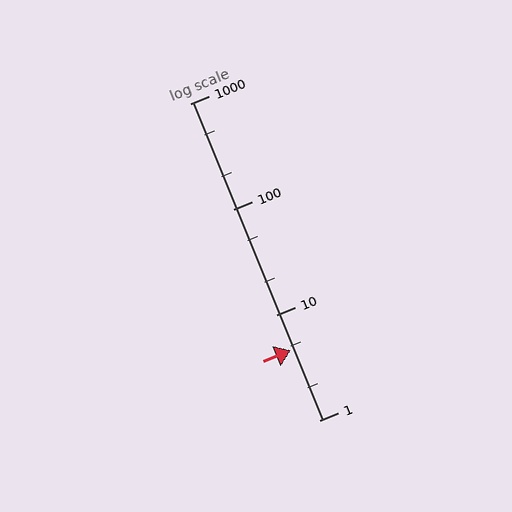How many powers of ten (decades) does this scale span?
The scale spans 3 decades, from 1 to 1000.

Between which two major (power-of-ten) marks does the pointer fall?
The pointer is between 1 and 10.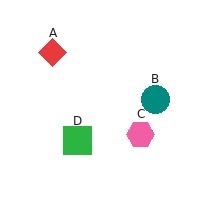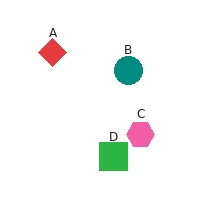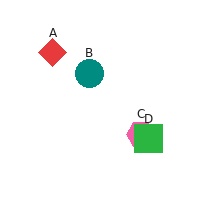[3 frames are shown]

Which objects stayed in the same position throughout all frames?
Red diamond (object A) and pink hexagon (object C) remained stationary.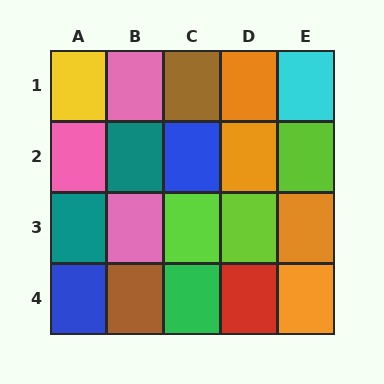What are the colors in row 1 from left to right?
Yellow, pink, brown, orange, cyan.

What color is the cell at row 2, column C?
Blue.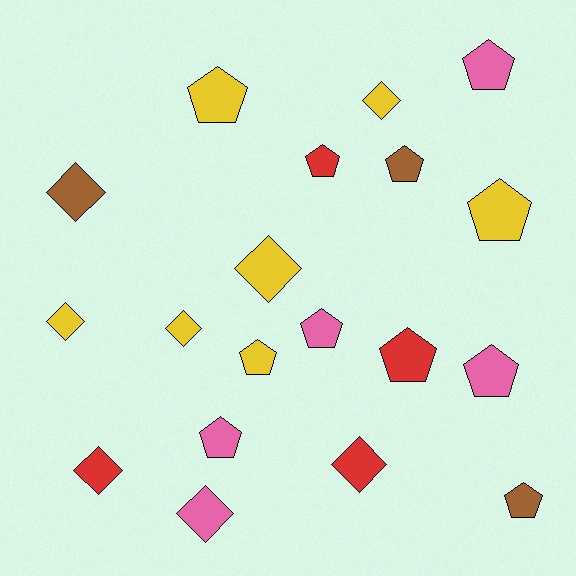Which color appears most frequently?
Yellow, with 7 objects.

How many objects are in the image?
There are 19 objects.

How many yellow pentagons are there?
There are 3 yellow pentagons.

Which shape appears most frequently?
Pentagon, with 11 objects.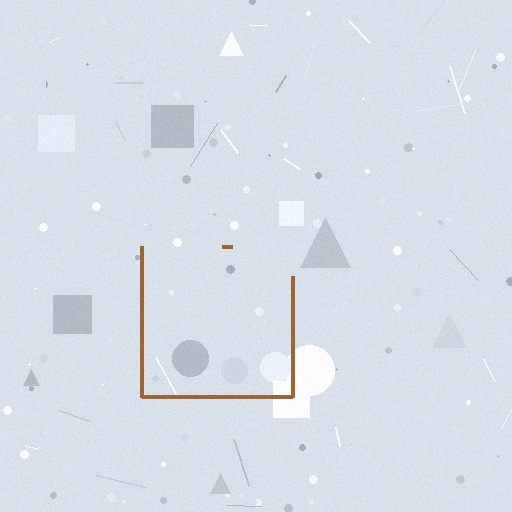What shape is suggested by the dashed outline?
The dashed outline suggests a square.